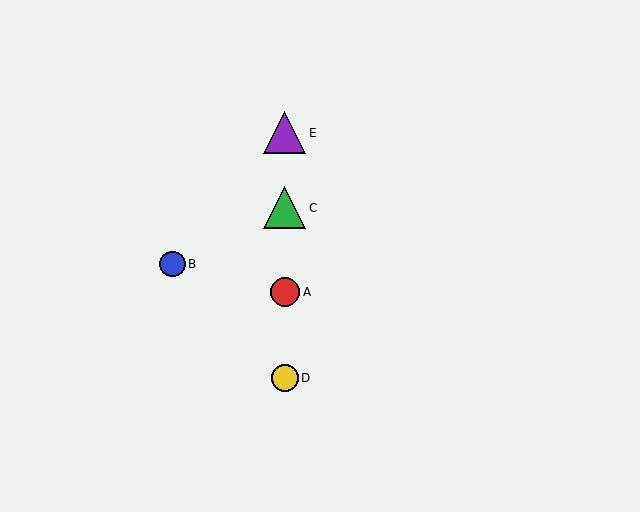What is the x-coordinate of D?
Object D is at x≈285.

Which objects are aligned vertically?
Objects A, C, D, E are aligned vertically.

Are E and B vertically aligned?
No, E is at x≈285 and B is at x≈172.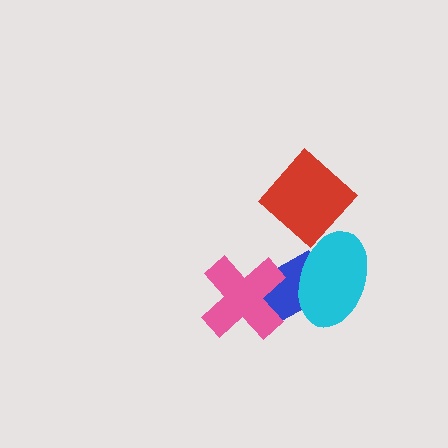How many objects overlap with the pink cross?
1 object overlaps with the pink cross.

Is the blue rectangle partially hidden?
Yes, it is partially covered by another shape.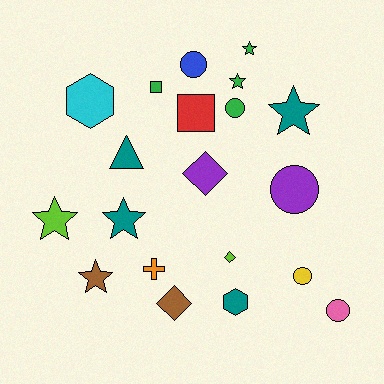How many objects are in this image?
There are 20 objects.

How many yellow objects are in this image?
There is 1 yellow object.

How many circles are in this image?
There are 5 circles.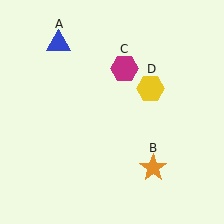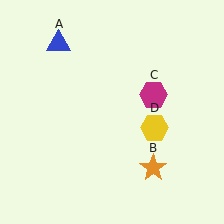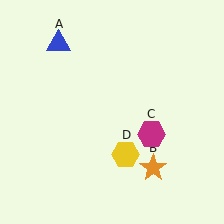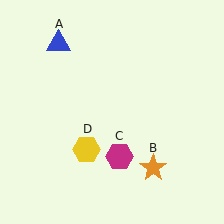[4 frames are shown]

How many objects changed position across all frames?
2 objects changed position: magenta hexagon (object C), yellow hexagon (object D).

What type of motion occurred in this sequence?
The magenta hexagon (object C), yellow hexagon (object D) rotated clockwise around the center of the scene.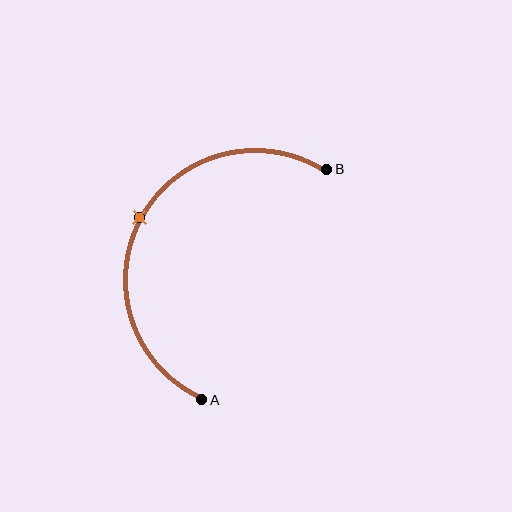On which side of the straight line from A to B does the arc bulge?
The arc bulges to the left of the straight line connecting A and B.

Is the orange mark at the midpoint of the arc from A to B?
Yes. The orange mark lies on the arc at equal arc-length from both A and B — it is the arc midpoint.